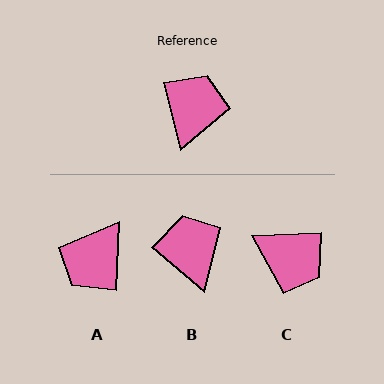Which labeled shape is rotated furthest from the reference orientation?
A, about 164 degrees away.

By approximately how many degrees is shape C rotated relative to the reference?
Approximately 101 degrees clockwise.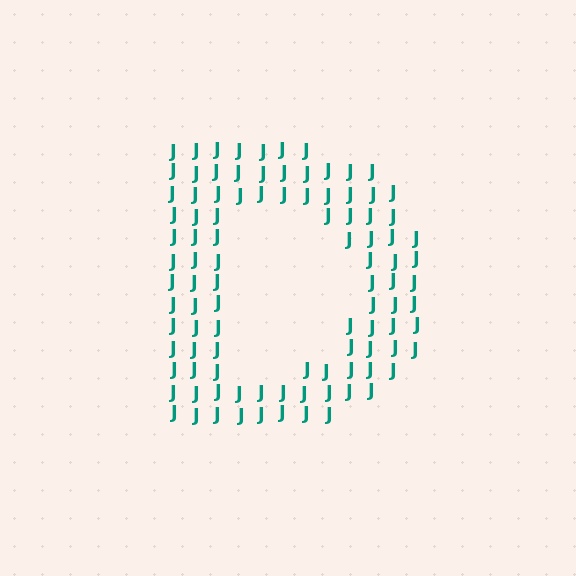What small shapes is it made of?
It is made of small letter J's.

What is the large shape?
The large shape is the letter D.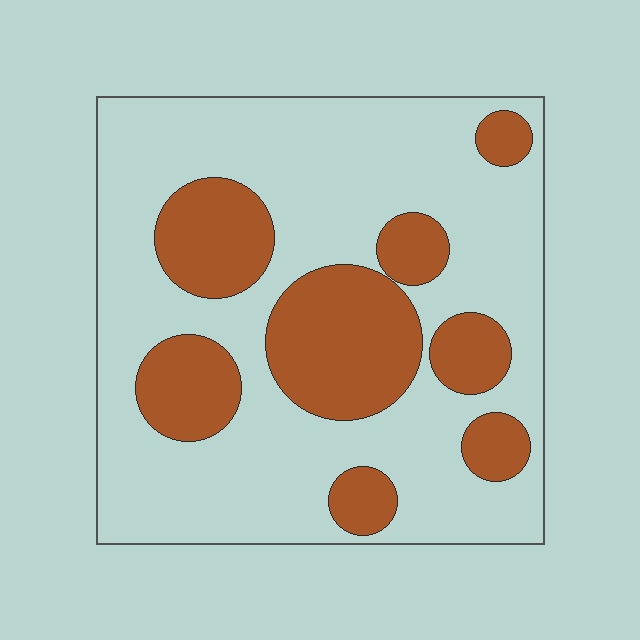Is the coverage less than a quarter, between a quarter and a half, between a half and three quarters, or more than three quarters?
Between a quarter and a half.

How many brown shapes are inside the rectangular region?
8.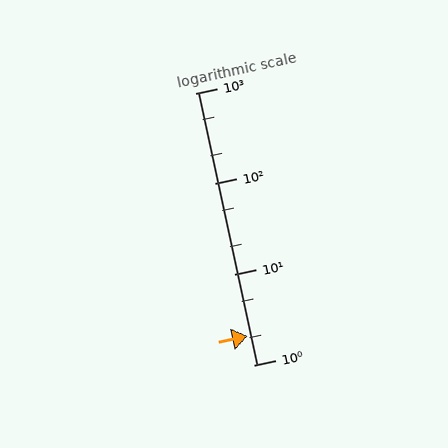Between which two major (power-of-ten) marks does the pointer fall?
The pointer is between 1 and 10.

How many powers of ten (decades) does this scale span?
The scale spans 3 decades, from 1 to 1000.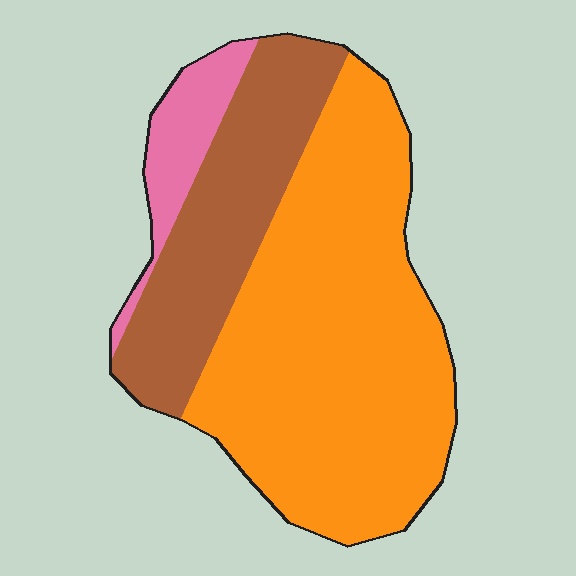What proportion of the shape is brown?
Brown takes up about one quarter (1/4) of the shape.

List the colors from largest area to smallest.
From largest to smallest: orange, brown, pink.